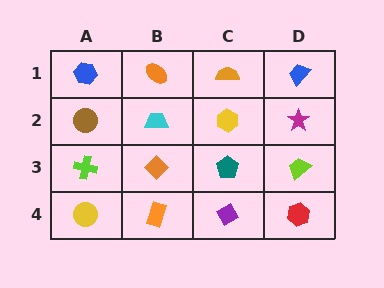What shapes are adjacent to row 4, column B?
An orange diamond (row 3, column B), a yellow circle (row 4, column A), a purple diamond (row 4, column C).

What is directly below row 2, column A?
A lime cross.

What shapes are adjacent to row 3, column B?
A cyan trapezoid (row 2, column B), an orange rectangle (row 4, column B), a lime cross (row 3, column A), a teal pentagon (row 3, column C).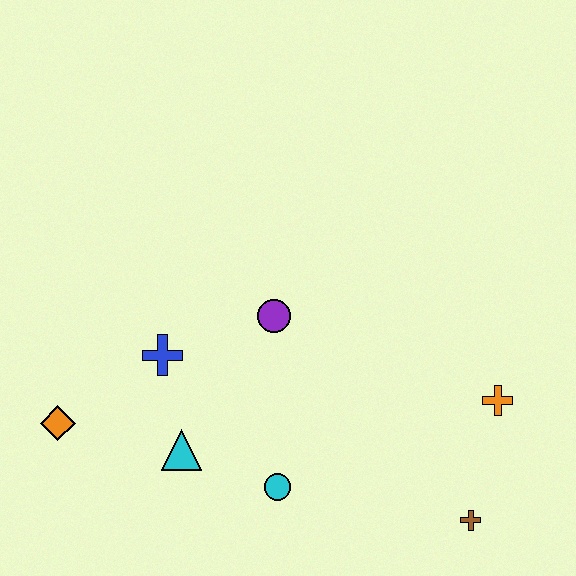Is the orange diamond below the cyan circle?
No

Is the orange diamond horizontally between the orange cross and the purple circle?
No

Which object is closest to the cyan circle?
The cyan triangle is closest to the cyan circle.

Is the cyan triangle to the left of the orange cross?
Yes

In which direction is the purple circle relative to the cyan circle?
The purple circle is above the cyan circle.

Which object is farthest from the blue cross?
The brown cross is farthest from the blue cross.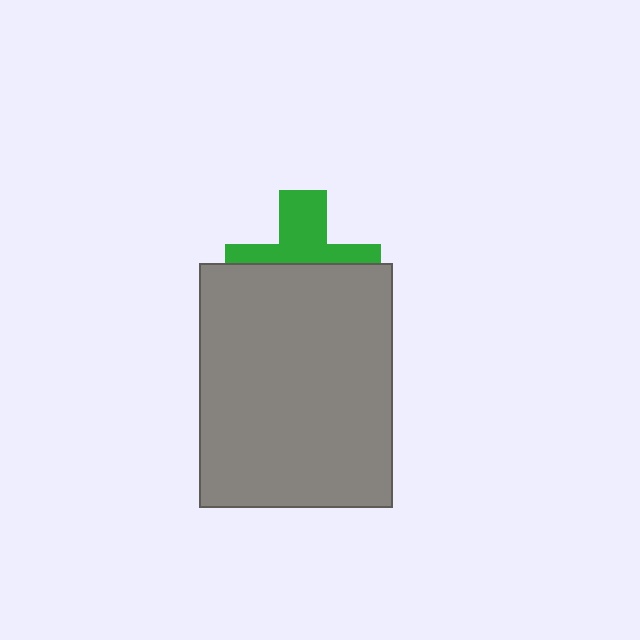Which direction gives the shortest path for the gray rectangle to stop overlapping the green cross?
Moving down gives the shortest separation.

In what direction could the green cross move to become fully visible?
The green cross could move up. That would shift it out from behind the gray rectangle entirely.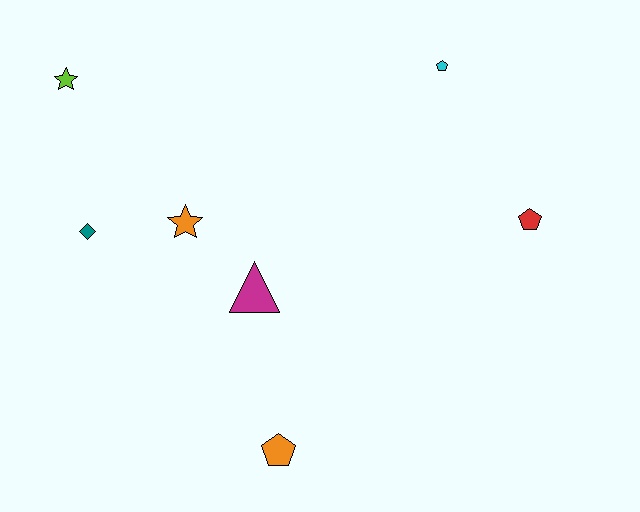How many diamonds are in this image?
There is 1 diamond.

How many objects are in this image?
There are 7 objects.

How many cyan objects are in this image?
There is 1 cyan object.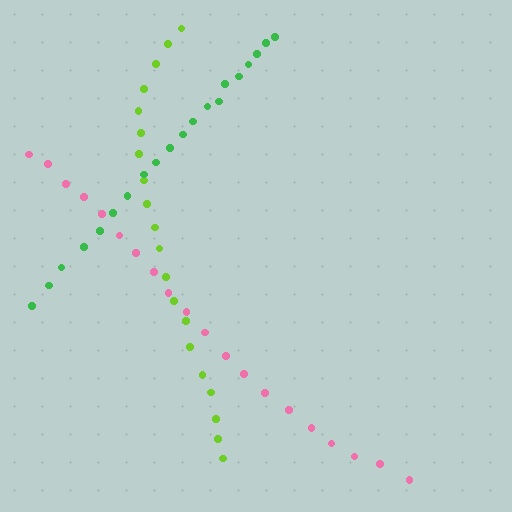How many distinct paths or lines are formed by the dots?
There are 3 distinct paths.